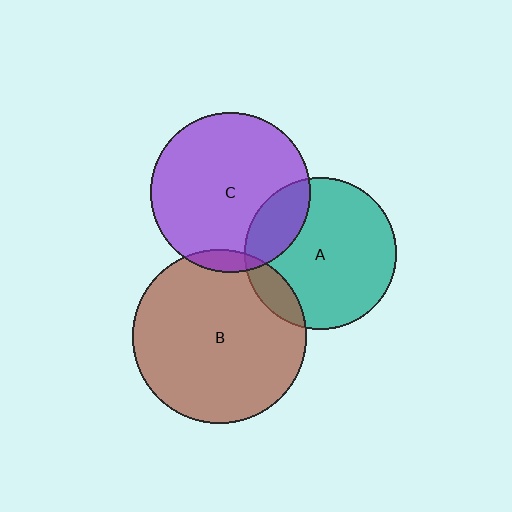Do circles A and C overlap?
Yes.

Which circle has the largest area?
Circle B (brown).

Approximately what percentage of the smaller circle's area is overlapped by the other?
Approximately 20%.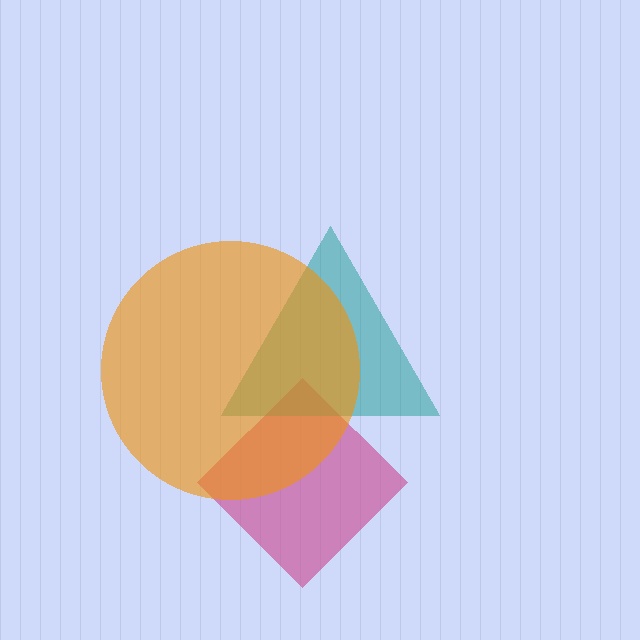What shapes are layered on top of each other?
The layered shapes are: a magenta diamond, a teal triangle, an orange circle.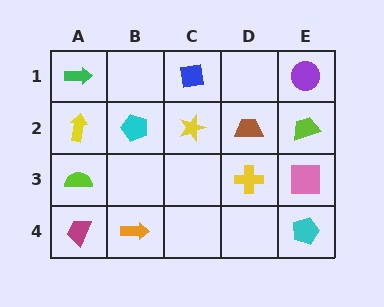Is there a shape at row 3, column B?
No, that cell is empty.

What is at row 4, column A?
A magenta trapezoid.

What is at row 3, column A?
A lime semicircle.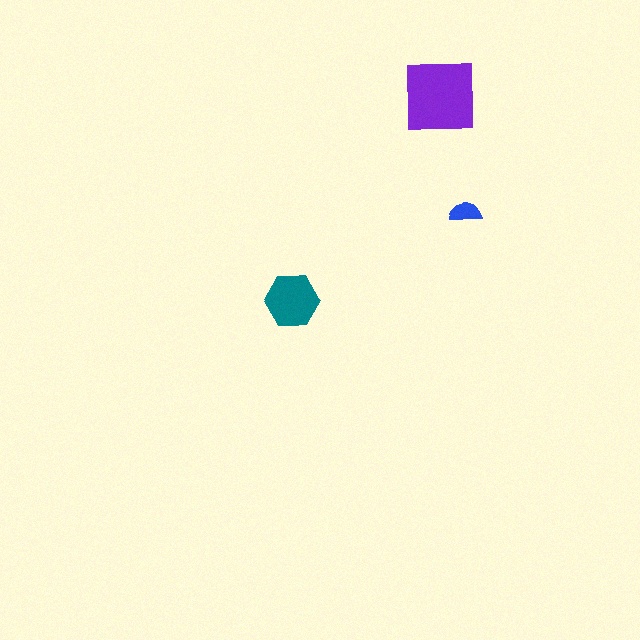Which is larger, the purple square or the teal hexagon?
The purple square.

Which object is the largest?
The purple square.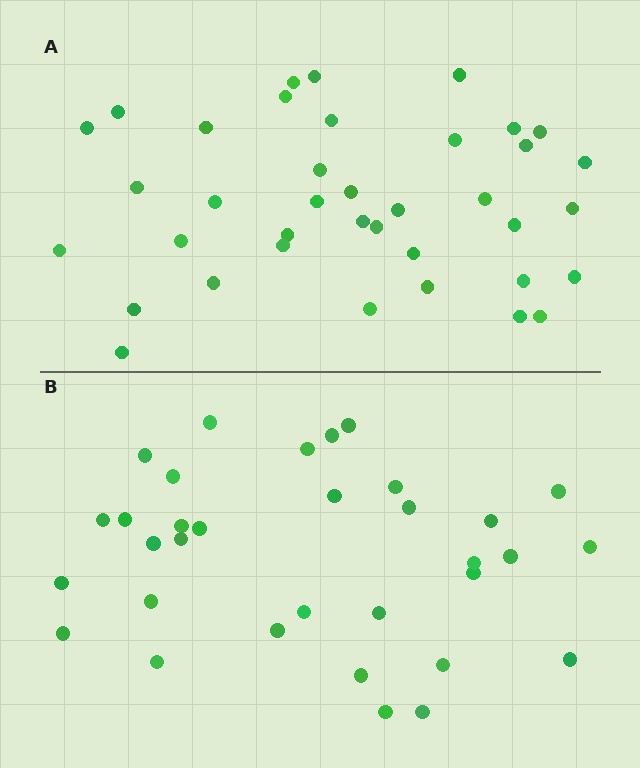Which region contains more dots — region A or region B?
Region A (the top region) has more dots.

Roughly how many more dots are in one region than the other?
Region A has about 5 more dots than region B.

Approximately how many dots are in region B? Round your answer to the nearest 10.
About 30 dots. (The exact count is 33, which rounds to 30.)